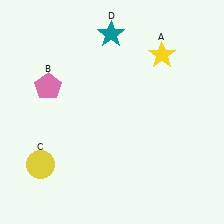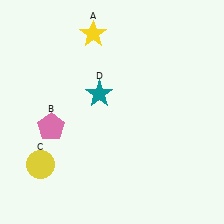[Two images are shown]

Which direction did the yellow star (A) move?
The yellow star (A) moved left.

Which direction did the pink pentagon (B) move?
The pink pentagon (B) moved down.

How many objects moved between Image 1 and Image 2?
3 objects moved between the two images.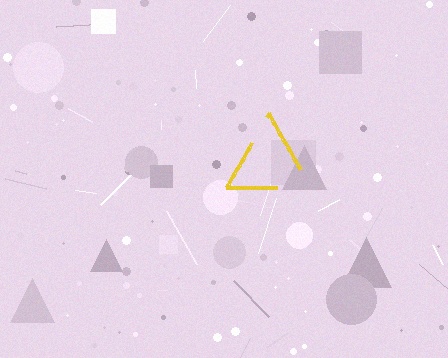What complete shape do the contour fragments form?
The contour fragments form a triangle.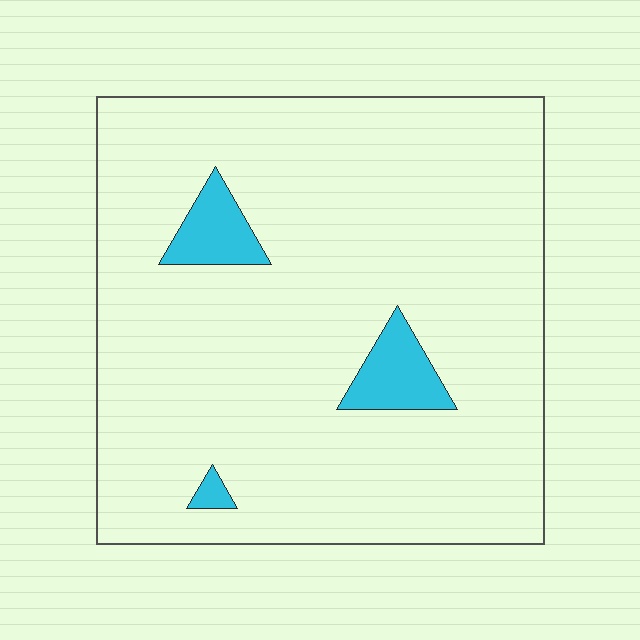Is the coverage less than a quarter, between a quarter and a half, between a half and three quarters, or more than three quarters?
Less than a quarter.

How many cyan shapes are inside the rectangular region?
3.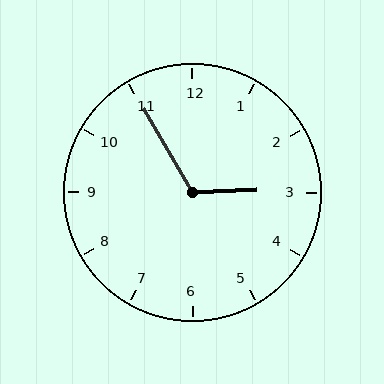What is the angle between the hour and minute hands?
Approximately 118 degrees.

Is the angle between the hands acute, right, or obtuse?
It is obtuse.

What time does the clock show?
2:55.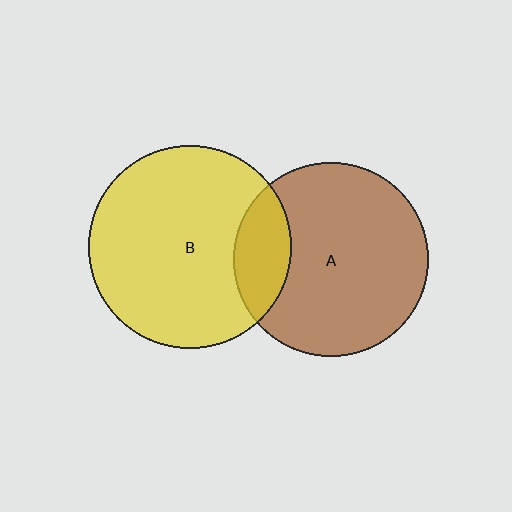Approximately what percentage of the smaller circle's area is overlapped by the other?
Approximately 20%.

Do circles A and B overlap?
Yes.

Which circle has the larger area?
Circle B (yellow).